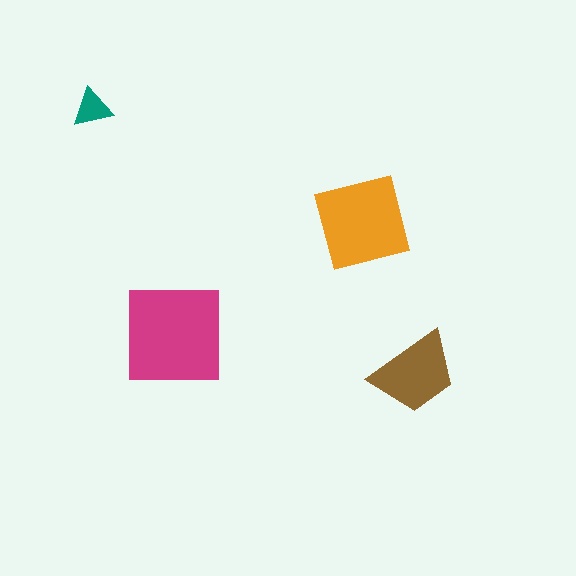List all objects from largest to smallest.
The magenta square, the orange square, the brown trapezoid, the teal triangle.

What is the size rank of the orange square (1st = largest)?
2nd.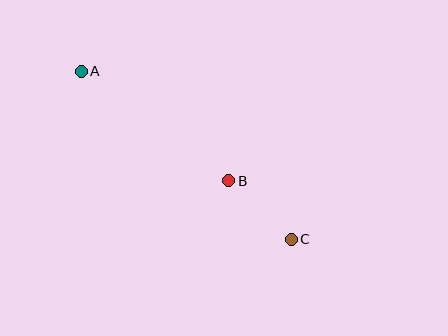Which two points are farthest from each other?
Points A and C are farthest from each other.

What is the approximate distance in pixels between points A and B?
The distance between A and B is approximately 184 pixels.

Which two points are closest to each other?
Points B and C are closest to each other.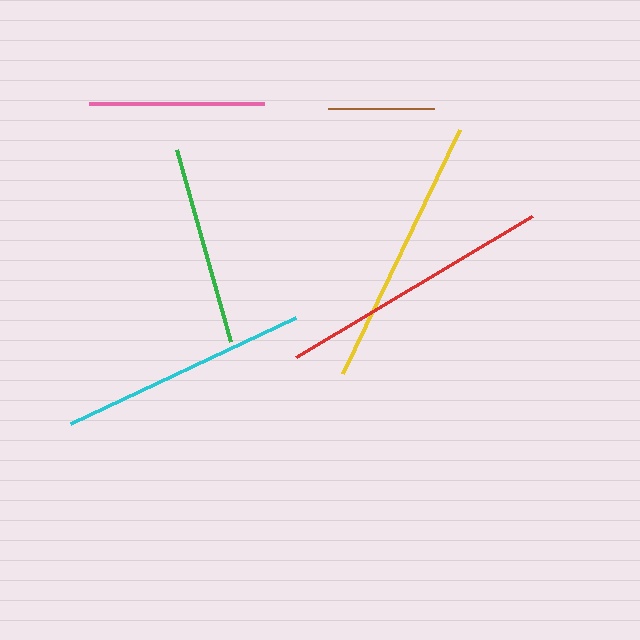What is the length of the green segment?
The green segment is approximately 199 pixels long.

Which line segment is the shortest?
The brown line is the shortest at approximately 107 pixels.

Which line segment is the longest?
The red line is the longest at approximately 274 pixels.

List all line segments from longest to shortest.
From longest to shortest: red, yellow, cyan, green, pink, brown.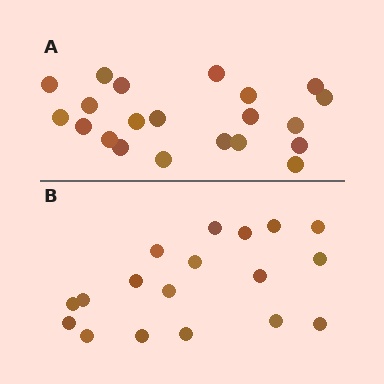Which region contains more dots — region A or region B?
Region A (the top region) has more dots.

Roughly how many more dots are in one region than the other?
Region A has just a few more — roughly 2 or 3 more dots than region B.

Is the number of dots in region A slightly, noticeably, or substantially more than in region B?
Region A has only slightly more — the two regions are fairly close. The ratio is roughly 1.2 to 1.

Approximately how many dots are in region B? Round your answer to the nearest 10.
About 20 dots. (The exact count is 18, which rounds to 20.)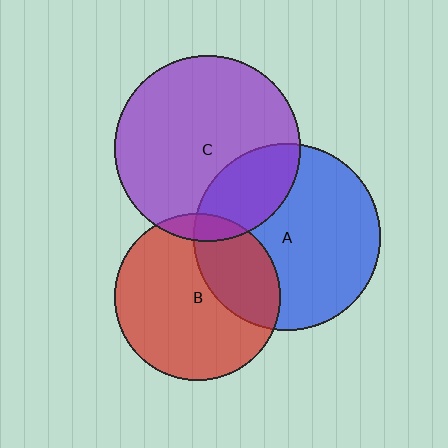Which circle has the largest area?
Circle A (blue).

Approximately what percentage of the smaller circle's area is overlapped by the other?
Approximately 25%.